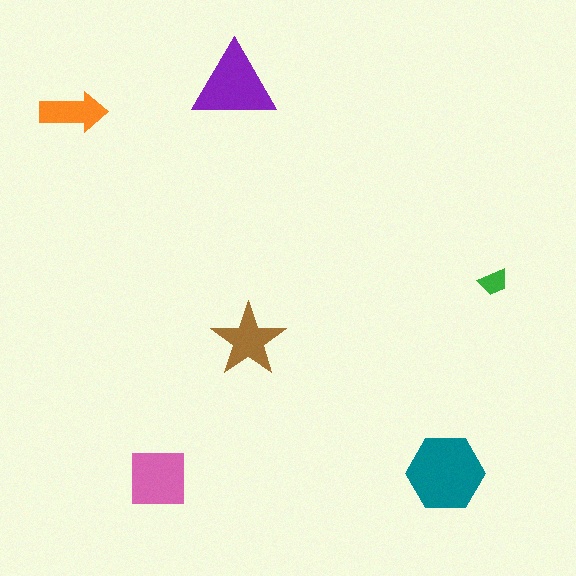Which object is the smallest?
The green trapezoid.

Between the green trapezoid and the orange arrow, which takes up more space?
The orange arrow.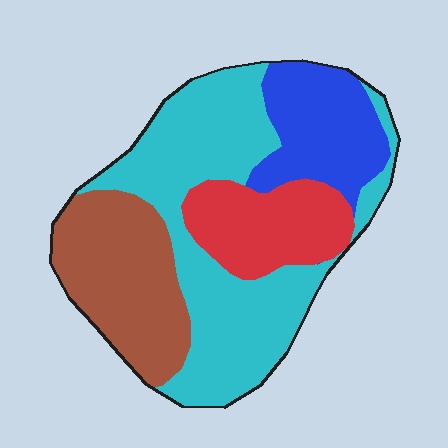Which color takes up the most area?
Cyan, at roughly 45%.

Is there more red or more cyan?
Cyan.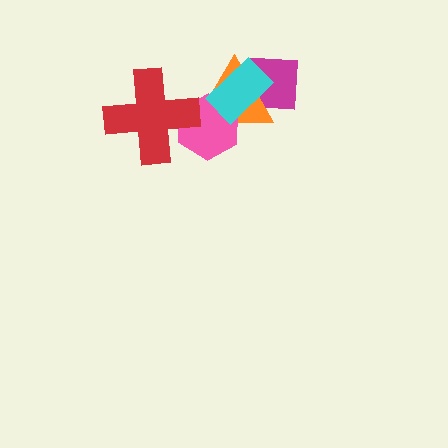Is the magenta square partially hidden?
Yes, it is partially covered by another shape.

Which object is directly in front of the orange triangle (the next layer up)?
The pink hexagon is directly in front of the orange triangle.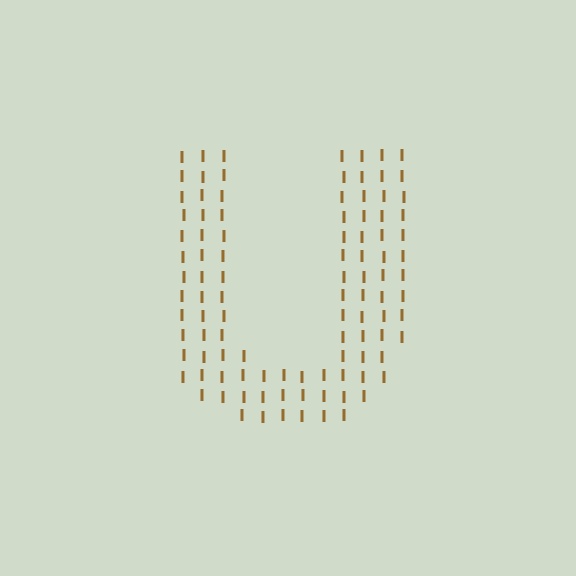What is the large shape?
The large shape is the letter U.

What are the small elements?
The small elements are letter I's.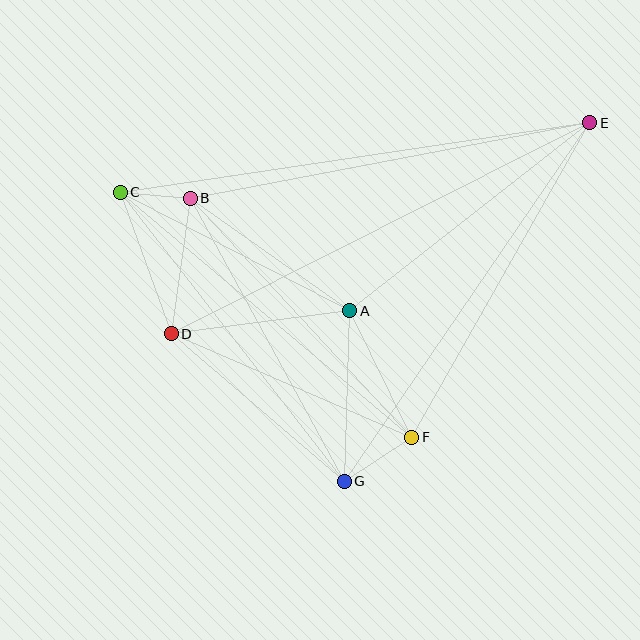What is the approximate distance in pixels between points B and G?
The distance between B and G is approximately 323 pixels.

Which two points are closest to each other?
Points B and C are closest to each other.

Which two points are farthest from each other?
Points C and E are farthest from each other.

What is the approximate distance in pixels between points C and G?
The distance between C and G is approximately 366 pixels.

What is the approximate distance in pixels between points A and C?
The distance between A and C is approximately 258 pixels.